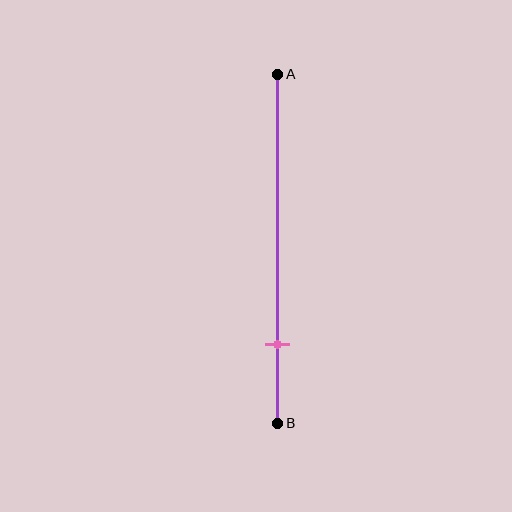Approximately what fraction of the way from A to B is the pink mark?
The pink mark is approximately 75% of the way from A to B.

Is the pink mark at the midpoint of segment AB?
No, the mark is at about 75% from A, not at the 50% midpoint.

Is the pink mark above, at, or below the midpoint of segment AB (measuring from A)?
The pink mark is below the midpoint of segment AB.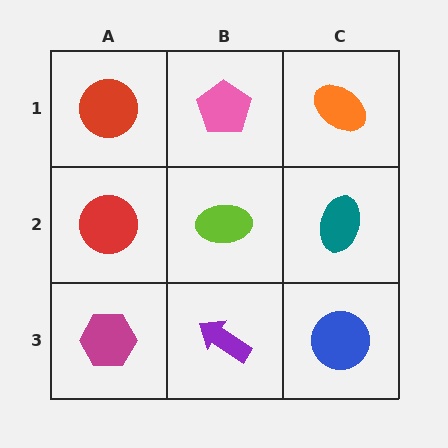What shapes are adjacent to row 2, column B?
A pink pentagon (row 1, column B), a purple arrow (row 3, column B), a red circle (row 2, column A), a teal ellipse (row 2, column C).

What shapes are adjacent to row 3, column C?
A teal ellipse (row 2, column C), a purple arrow (row 3, column B).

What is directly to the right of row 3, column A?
A purple arrow.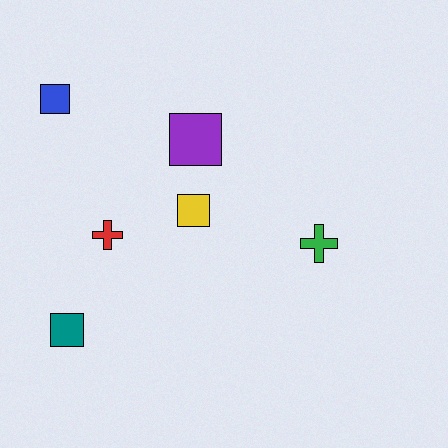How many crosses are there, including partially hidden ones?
There are 2 crosses.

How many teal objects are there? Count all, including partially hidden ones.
There is 1 teal object.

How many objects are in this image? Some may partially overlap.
There are 6 objects.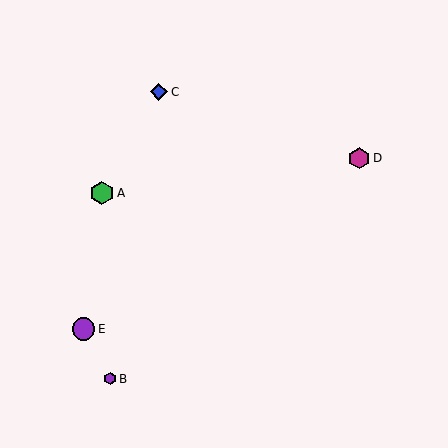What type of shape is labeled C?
Shape C is a blue diamond.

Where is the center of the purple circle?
The center of the purple circle is at (84, 329).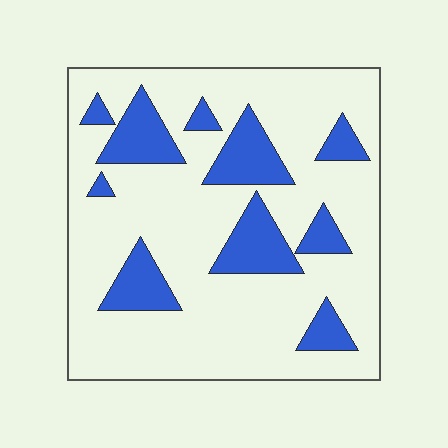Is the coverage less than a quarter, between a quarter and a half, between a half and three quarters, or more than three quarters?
Less than a quarter.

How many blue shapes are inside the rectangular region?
10.